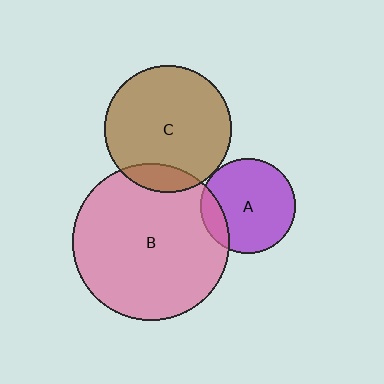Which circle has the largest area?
Circle B (pink).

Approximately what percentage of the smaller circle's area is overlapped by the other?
Approximately 15%.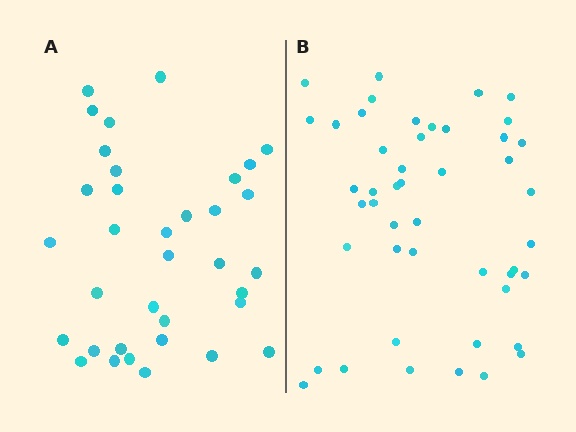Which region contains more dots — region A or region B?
Region B (the right region) has more dots.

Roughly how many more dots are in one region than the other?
Region B has roughly 12 or so more dots than region A.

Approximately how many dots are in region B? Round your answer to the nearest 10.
About 50 dots. (The exact count is 47, which rounds to 50.)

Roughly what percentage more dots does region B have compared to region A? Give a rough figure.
About 35% more.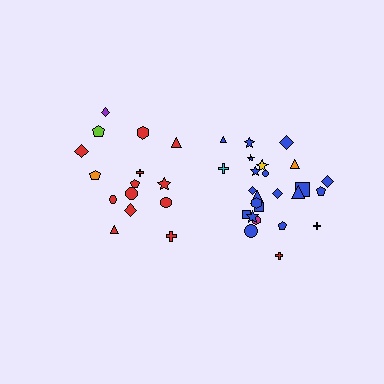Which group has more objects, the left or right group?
The right group.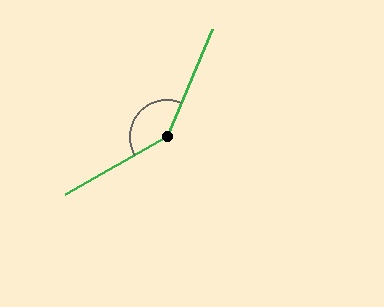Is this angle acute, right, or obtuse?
It is obtuse.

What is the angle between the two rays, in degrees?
Approximately 142 degrees.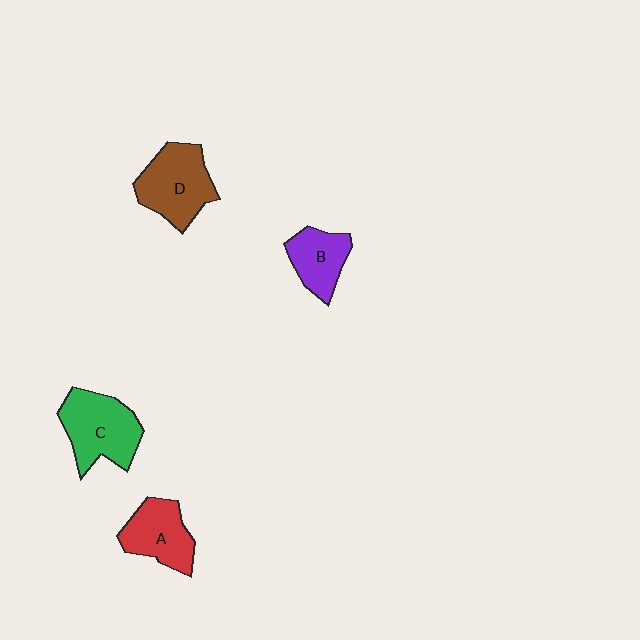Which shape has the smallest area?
Shape B (purple).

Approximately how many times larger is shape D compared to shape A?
Approximately 1.3 times.